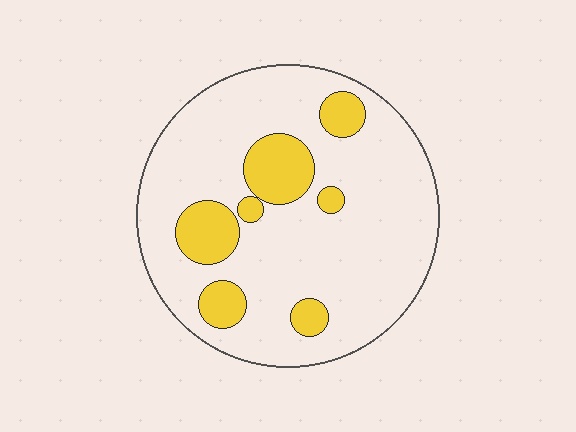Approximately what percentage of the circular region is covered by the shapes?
Approximately 20%.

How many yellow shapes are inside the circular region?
7.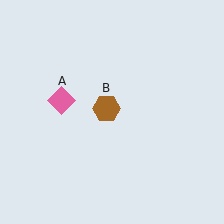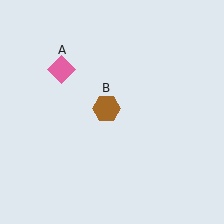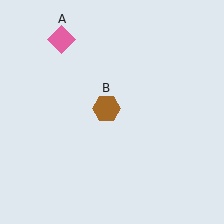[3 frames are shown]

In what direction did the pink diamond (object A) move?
The pink diamond (object A) moved up.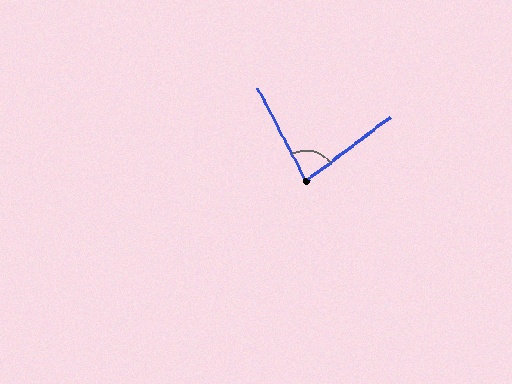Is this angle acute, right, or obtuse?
It is acute.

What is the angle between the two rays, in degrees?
Approximately 80 degrees.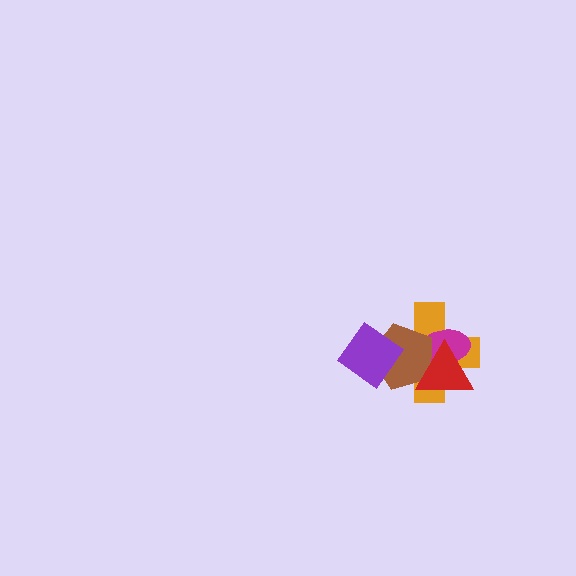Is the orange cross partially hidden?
Yes, it is partially covered by another shape.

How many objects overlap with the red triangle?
3 objects overlap with the red triangle.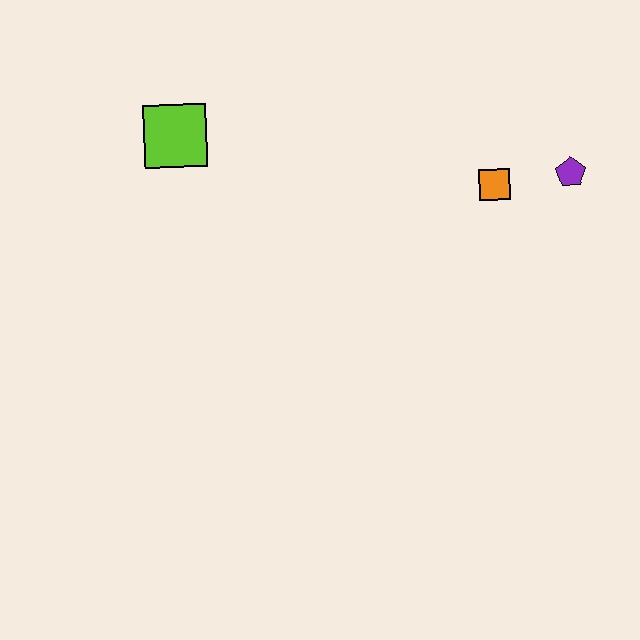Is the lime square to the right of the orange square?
No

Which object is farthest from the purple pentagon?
The lime square is farthest from the purple pentagon.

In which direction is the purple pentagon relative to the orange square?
The purple pentagon is to the right of the orange square.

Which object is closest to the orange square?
The purple pentagon is closest to the orange square.